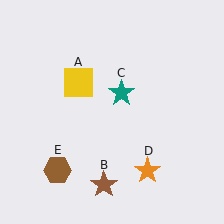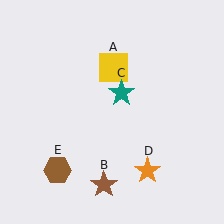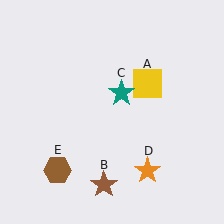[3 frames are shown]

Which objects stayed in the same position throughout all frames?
Brown star (object B) and teal star (object C) and orange star (object D) and brown hexagon (object E) remained stationary.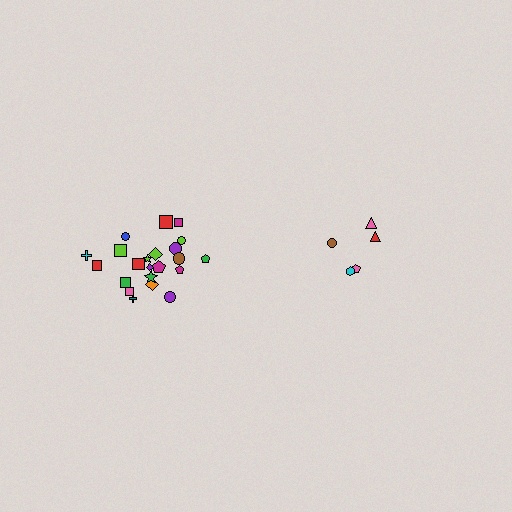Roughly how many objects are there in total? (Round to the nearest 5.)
Roughly 25 objects in total.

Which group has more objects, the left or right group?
The left group.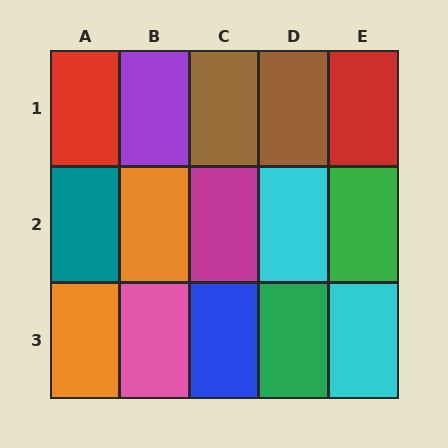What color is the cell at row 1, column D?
Brown.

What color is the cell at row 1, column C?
Brown.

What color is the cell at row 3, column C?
Blue.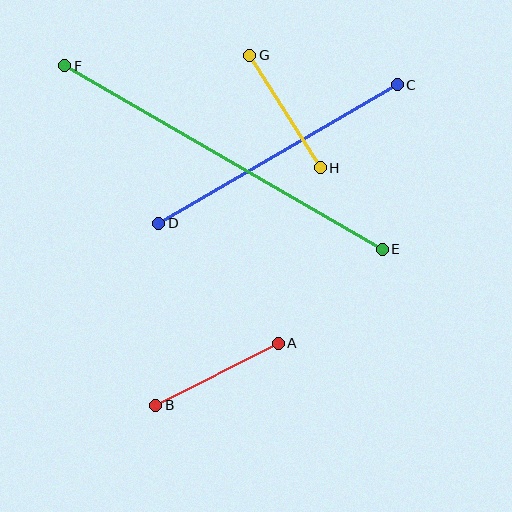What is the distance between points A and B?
The distance is approximately 137 pixels.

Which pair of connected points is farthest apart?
Points E and F are farthest apart.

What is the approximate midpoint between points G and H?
The midpoint is at approximately (285, 112) pixels.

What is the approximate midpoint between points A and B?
The midpoint is at approximately (217, 374) pixels.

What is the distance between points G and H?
The distance is approximately 133 pixels.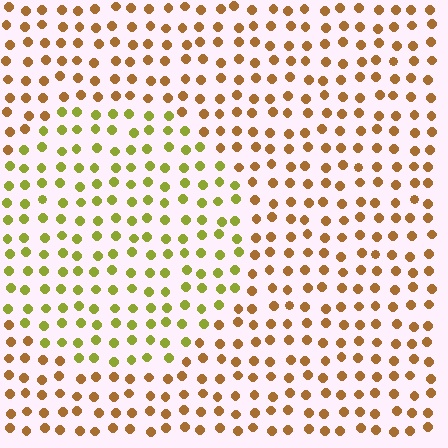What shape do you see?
I see a circle.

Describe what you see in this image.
The image is filled with small brown elements in a uniform arrangement. A circle-shaped region is visible where the elements are tinted to a slightly different hue, forming a subtle color boundary.